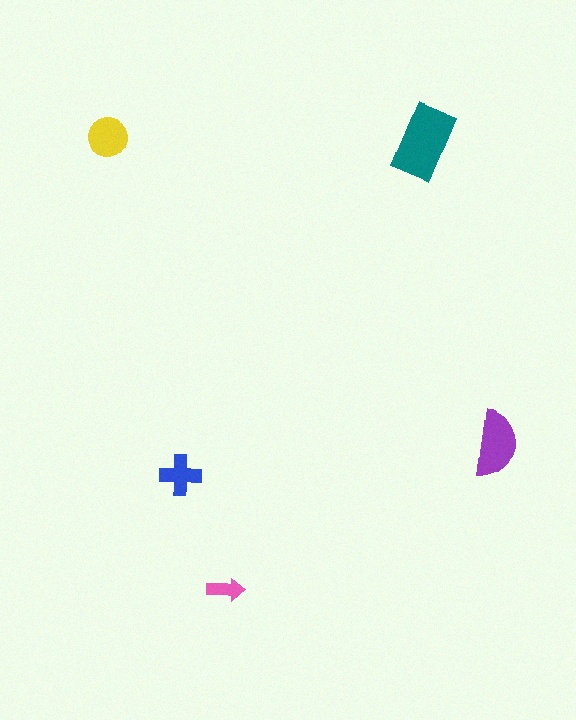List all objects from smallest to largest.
The pink arrow, the blue cross, the yellow circle, the purple semicircle, the teal rectangle.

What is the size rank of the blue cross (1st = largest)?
4th.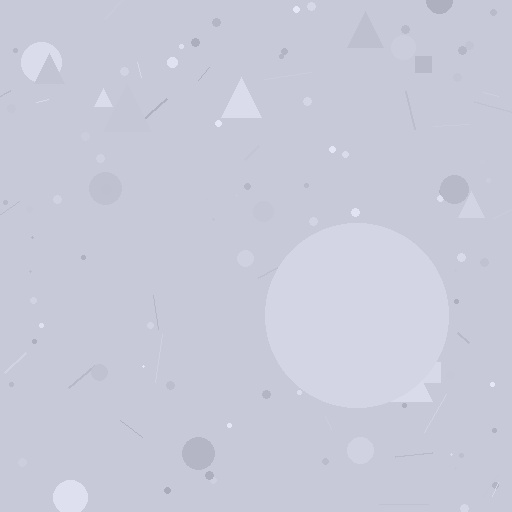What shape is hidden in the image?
A circle is hidden in the image.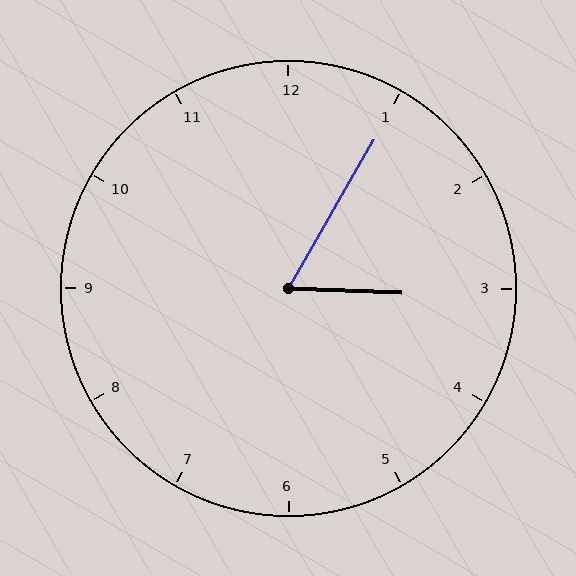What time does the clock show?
3:05.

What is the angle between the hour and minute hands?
Approximately 62 degrees.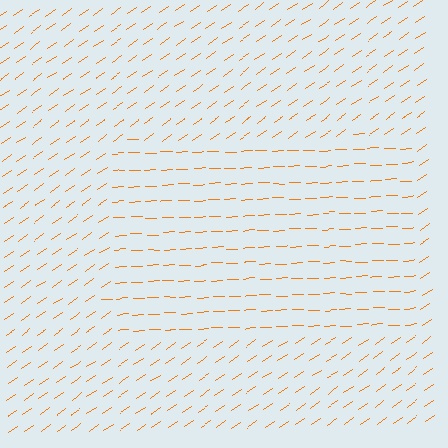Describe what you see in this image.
The image is filled with small orange line segments. A rectangle region in the image has lines oriented differently from the surrounding lines, creating a visible texture boundary.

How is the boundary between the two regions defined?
The boundary is defined purely by a change in line orientation (approximately 33 degrees difference). All lines are the same color and thickness.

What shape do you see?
I see a rectangle.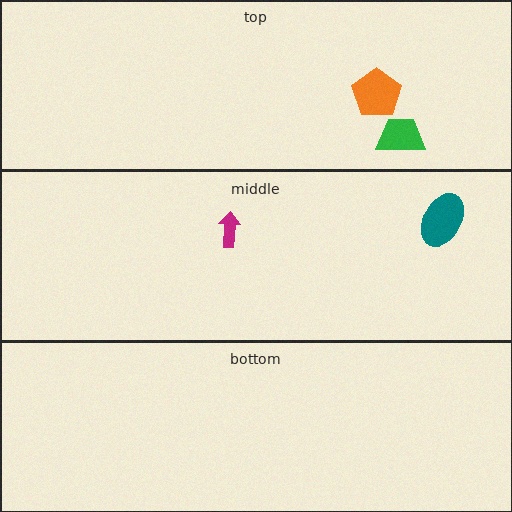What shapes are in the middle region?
The teal ellipse, the magenta arrow.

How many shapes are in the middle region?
2.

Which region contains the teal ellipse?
The middle region.